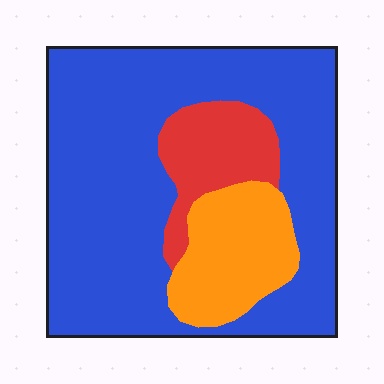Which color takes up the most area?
Blue, at roughly 70%.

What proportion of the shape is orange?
Orange takes up less than a sixth of the shape.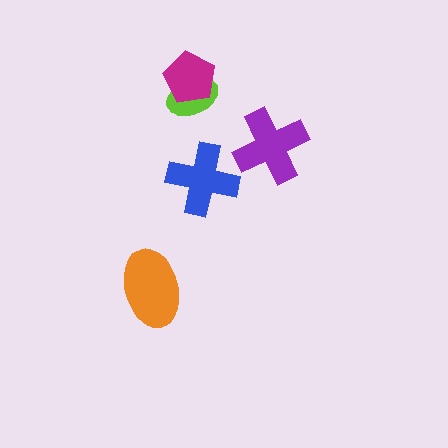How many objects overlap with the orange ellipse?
0 objects overlap with the orange ellipse.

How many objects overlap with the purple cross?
0 objects overlap with the purple cross.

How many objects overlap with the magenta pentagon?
1 object overlaps with the magenta pentagon.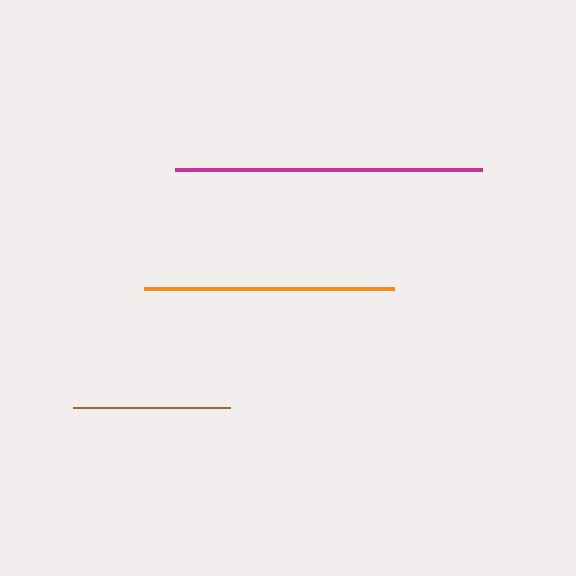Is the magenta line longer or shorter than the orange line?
The magenta line is longer than the orange line.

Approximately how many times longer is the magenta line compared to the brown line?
The magenta line is approximately 2.0 times the length of the brown line.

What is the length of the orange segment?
The orange segment is approximately 250 pixels long.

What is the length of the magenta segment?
The magenta segment is approximately 307 pixels long.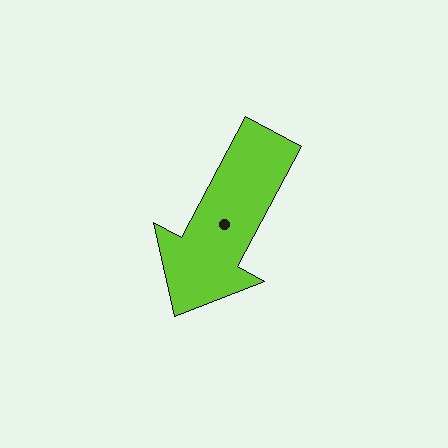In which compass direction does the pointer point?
Southwest.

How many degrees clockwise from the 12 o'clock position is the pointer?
Approximately 208 degrees.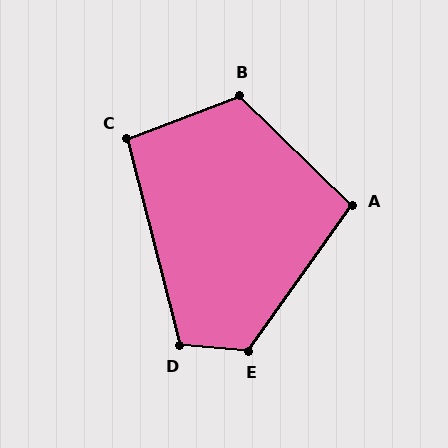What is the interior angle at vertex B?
Approximately 115 degrees (obtuse).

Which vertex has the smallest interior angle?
C, at approximately 97 degrees.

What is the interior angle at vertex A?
Approximately 99 degrees (obtuse).